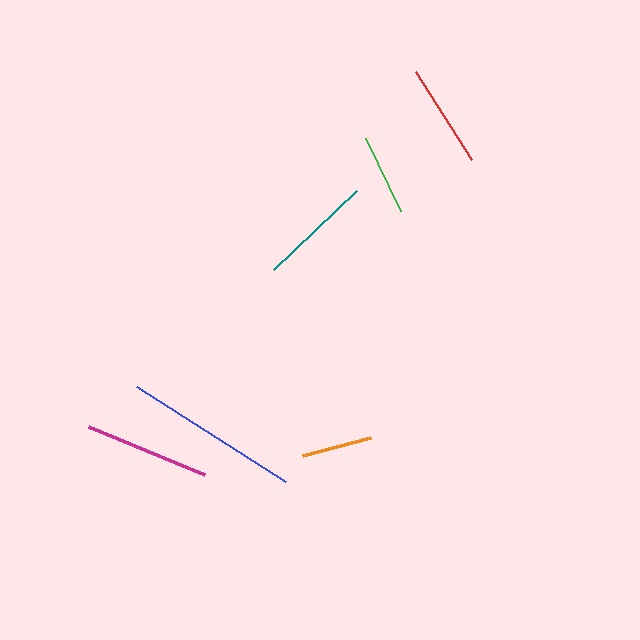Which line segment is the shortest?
The orange line is the shortest at approximately 70 pixels.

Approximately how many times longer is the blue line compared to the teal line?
The blue line is approximately 1.5 times the length of the teal line.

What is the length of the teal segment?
The teal segment is approximately 115 pixels long.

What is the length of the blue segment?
The blue segment is approximately 177 pixels long.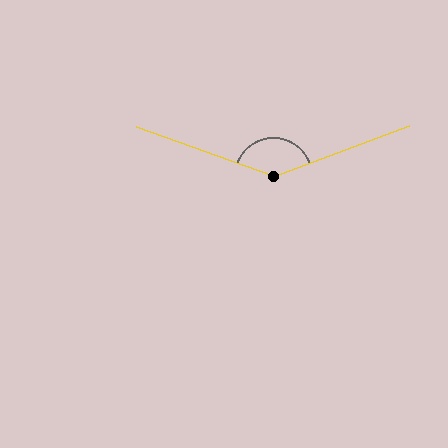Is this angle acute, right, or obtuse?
It is obtuse.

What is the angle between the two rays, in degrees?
Approximately 139 degrees.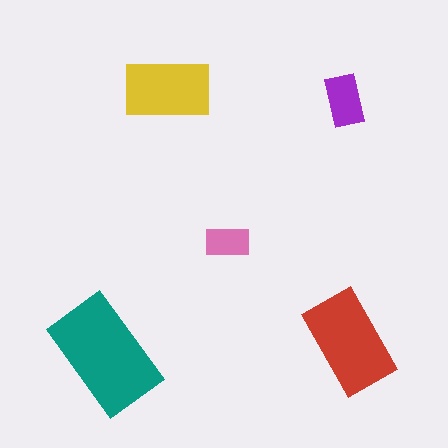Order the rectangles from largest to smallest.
the teal one, the red one, the yellow one, the purple one, the pink one.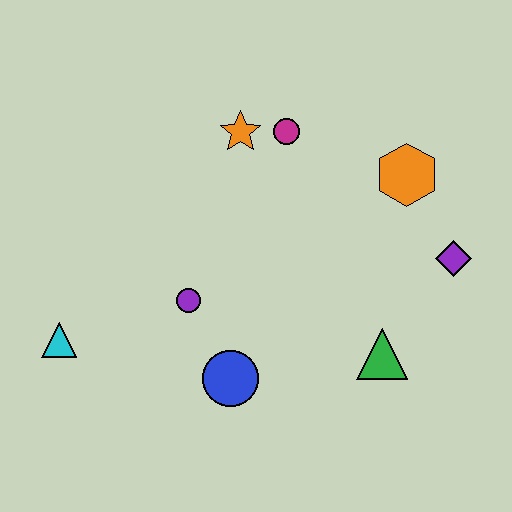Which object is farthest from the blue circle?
The orange hexagon is farthest from the blue circle.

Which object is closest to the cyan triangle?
The purple circle is closest to the cyan triangle.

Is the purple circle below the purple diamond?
Yes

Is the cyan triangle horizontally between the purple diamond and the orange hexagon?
No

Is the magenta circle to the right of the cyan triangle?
Yes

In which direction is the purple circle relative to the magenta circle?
The purple circle is below the magenta circle.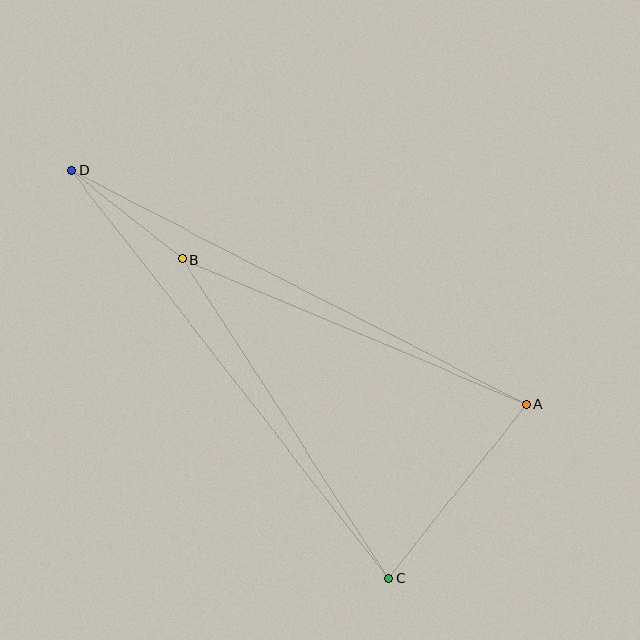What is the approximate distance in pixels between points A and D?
The distance between A and D is approximately 511 pixels.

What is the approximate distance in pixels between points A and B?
The distance between A and B is approximately 372 pixels.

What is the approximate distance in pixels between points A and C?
The distance between A and C is approximately 222 pixels.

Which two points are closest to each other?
Points B and D are closest to each other.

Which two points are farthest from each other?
Points C and D are farthest from each other.